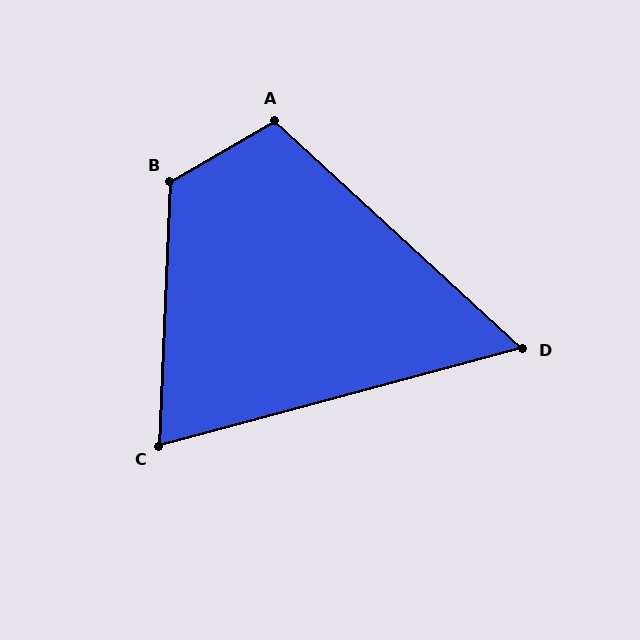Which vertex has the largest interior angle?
B, at approximately 122 degrees.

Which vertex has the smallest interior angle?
D, at approximately 58 degrees.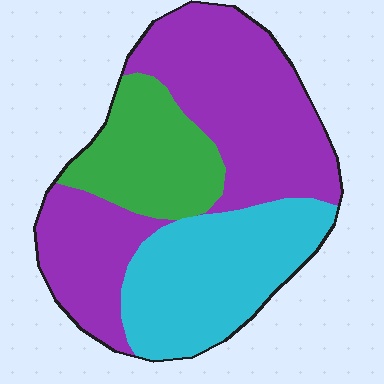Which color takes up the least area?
Green, at roughly 20%.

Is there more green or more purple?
Purple.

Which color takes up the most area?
Purple, at roughly 50%.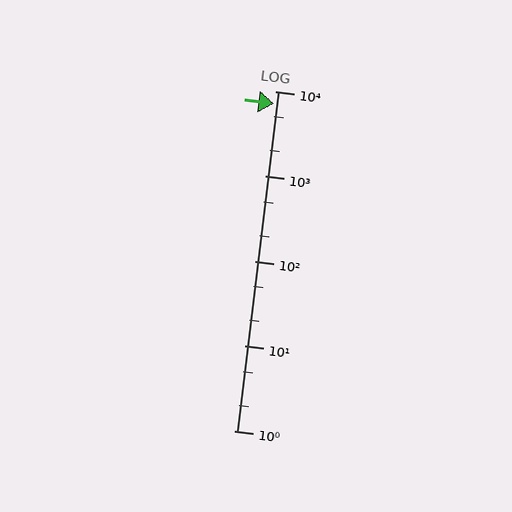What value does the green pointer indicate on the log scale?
The pointer indicates approximately 7200.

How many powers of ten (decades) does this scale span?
The scale spans 4 decades, from 1 to 10000.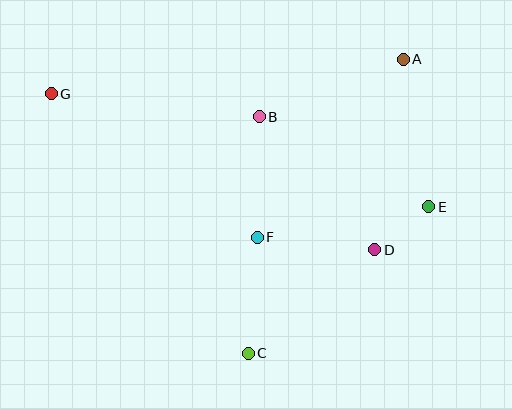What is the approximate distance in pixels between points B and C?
The distance between B and C is approximately 237 pixels.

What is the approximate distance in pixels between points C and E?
The distance between C and E is approximately 232 pixels.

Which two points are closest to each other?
Points D and E are closest to each other.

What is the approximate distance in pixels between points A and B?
The distance between A and B is approximately 155 pixels.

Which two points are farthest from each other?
Points E and G are farthest from each other.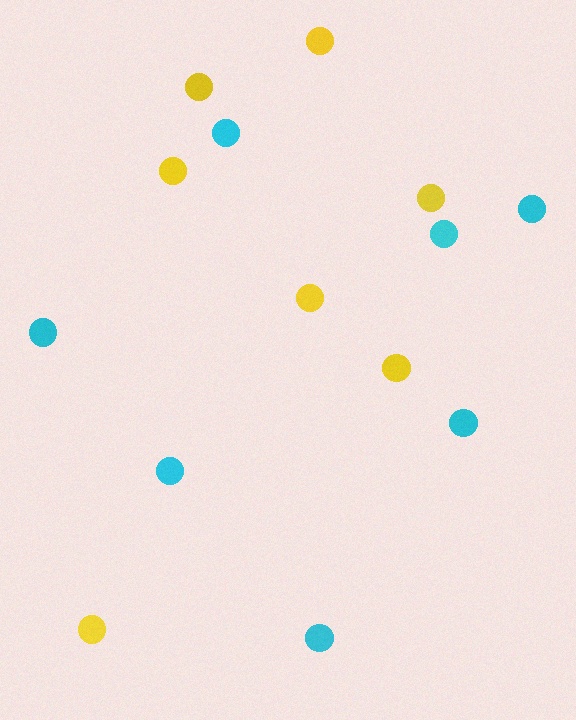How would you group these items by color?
There are 2 groups: one group of yellow circles (7) and one group of cyan circles (7).